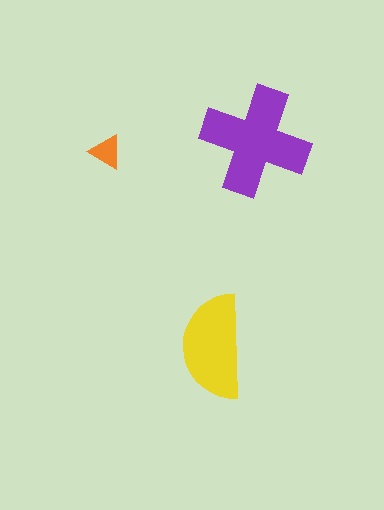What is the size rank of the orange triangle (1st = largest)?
3rd.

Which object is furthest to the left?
The orange triangle is leftmost.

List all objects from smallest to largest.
The orange triangle, the yellow semicircle, the purple cross.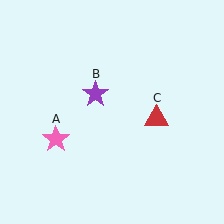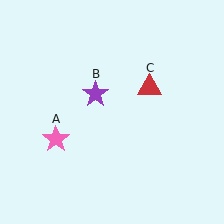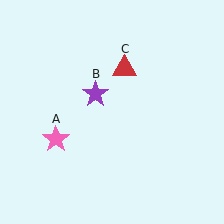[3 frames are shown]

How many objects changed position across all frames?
1 object changed position: red triangle (object C).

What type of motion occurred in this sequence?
The red triangle (object C) rotated counterclockwise around the center of the scene.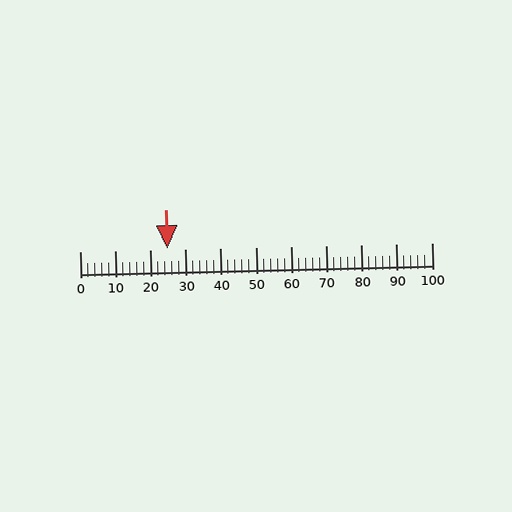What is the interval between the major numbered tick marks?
The major tick marks are spaced 10 units apart.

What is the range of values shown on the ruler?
The ruler shows values from 0 to 100.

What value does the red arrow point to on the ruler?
The red arrow points to approximately 25.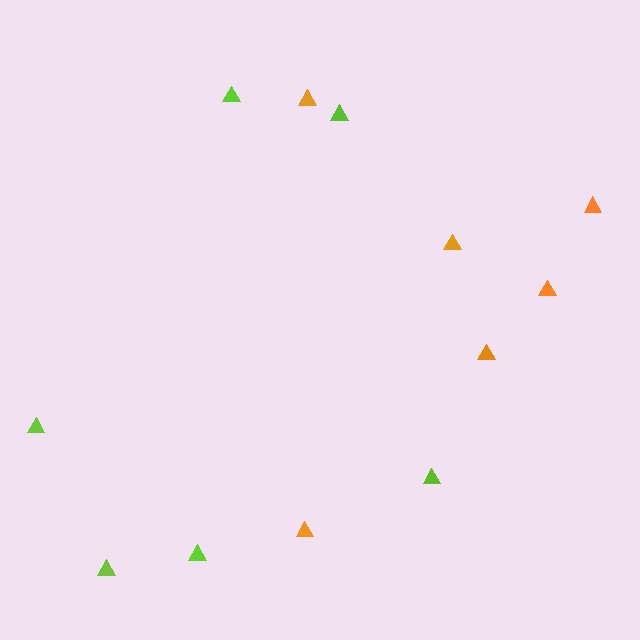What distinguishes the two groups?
There are 2 groups: one group of orange triangles (6) and one group of lime triangles (6).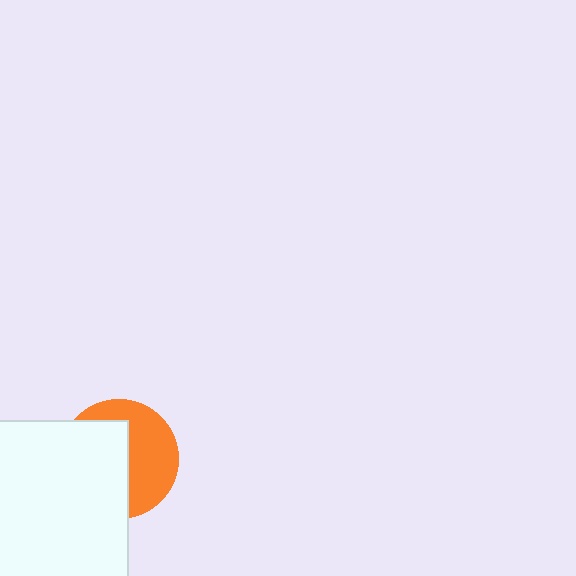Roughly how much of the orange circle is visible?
About half of it is visible (roughly 46%).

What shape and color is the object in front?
The object in front is a white rectangle.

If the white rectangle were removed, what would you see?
You would see the complete orange circle.